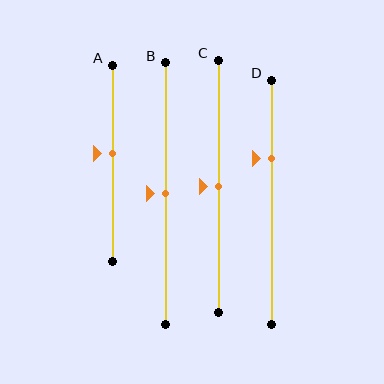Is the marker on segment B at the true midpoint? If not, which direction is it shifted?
Yes, the marker on segment B is at the true midpoint.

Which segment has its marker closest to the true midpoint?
Segment B has its marker closest to the true midpoint.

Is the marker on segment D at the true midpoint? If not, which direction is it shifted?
No, the marker on segment D is shifted upward by about 18% of the segment length.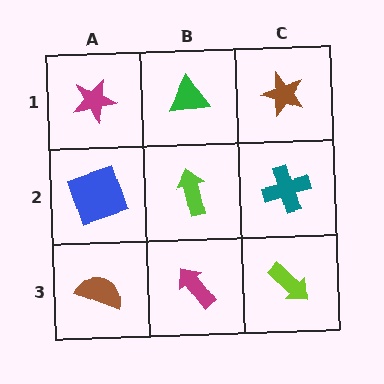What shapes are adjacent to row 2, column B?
A green triangle (row 1, column B), a magenta arrow (row 3, column B), a blue square (row 2, column A), a teal cross (row 2, column C).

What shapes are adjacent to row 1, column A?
A blue square (row 2, column A), a green triangle (row 1, column B).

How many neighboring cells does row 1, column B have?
3.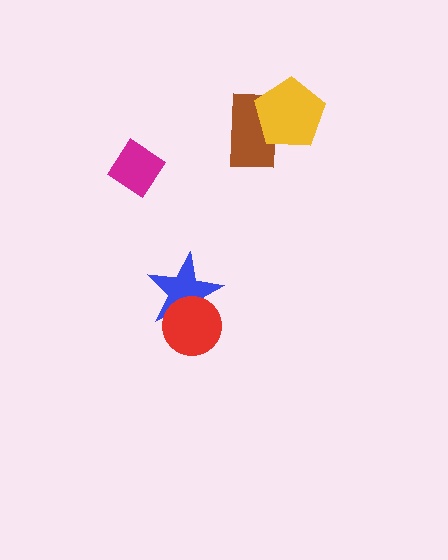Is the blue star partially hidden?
Yes, it is partially covered by another shape.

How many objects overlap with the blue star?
1 object overlaps with the blue star.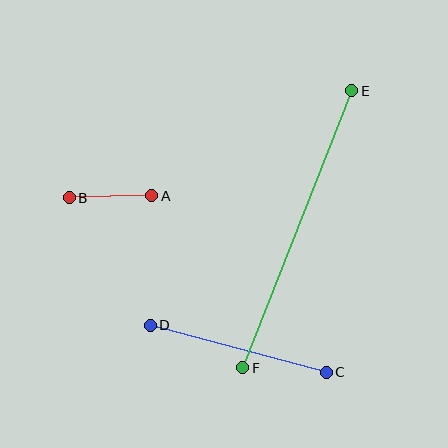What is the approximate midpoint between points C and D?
The midpoint is at approximately (238, 349) pixels.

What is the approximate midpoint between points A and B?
The midpoint is at approximately (110, 197) pixels.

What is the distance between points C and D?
The distance is approximately 182 pixels.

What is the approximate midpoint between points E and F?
The midpoint is at approximately (297, 229) pixels.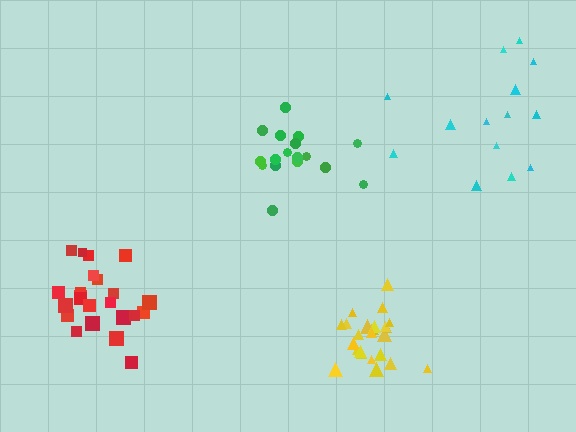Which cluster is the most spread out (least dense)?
Cyan.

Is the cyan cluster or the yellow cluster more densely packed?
Yellow.